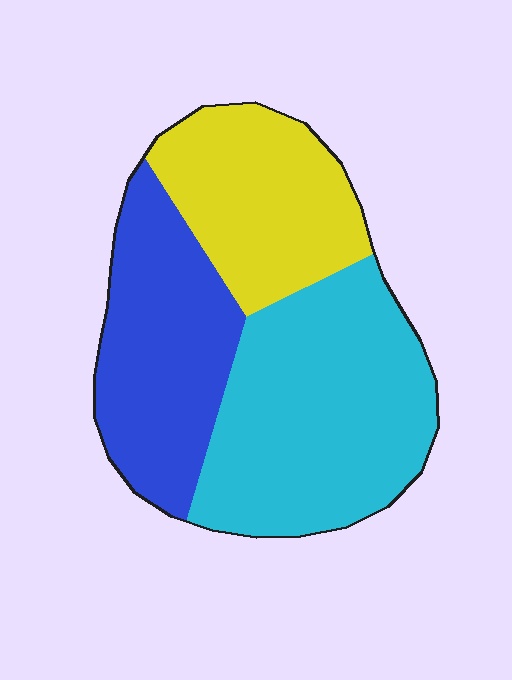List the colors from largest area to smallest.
From largest to smallest: cyan, blue, yellow.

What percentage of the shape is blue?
Blue covers 30% of the shape.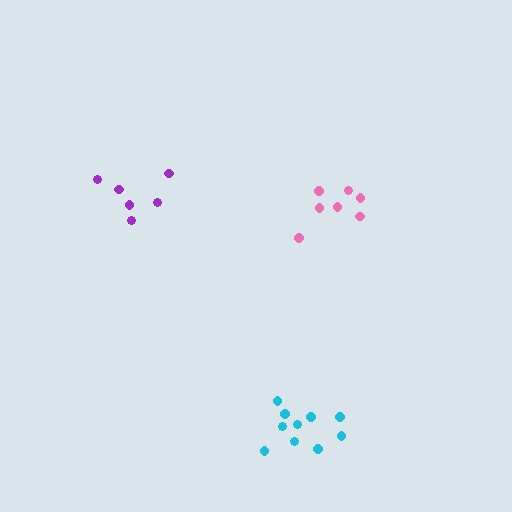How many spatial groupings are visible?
There are 3 spatial groupings.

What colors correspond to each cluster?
The clusters are colored: pink, cyan, purple.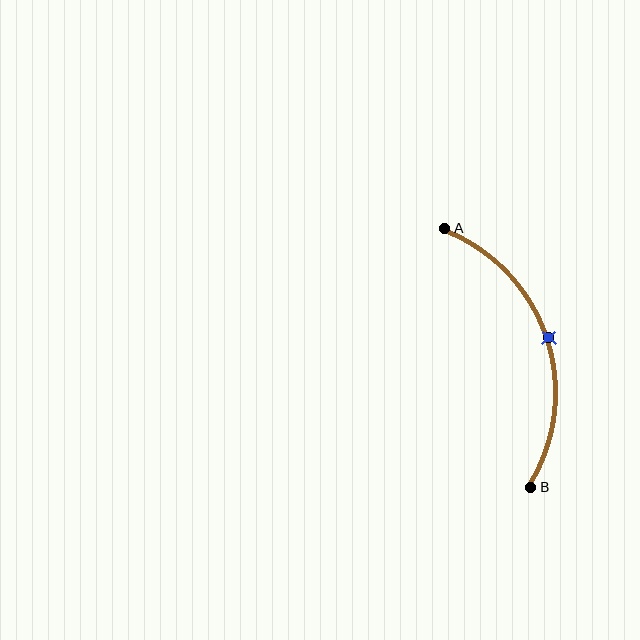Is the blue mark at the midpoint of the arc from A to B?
Yes. The blue mark lies on the arc at equal arc-length from both A and B — it is the arc midpoint.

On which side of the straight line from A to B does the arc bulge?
The arc bulges to the right of the straight line connecting A and B.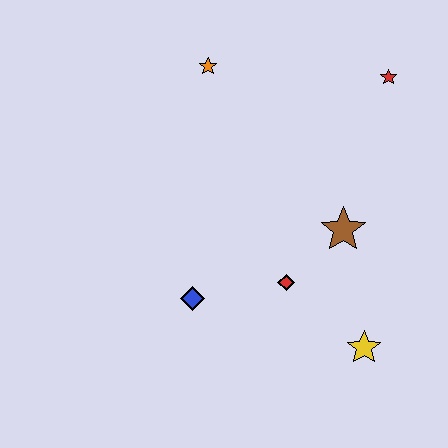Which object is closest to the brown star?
The red diamond is closest to the brown star.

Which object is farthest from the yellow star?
The orange star is farthest from the yellow star.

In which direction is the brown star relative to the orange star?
The brown star is below the orange star.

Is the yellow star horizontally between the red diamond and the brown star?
No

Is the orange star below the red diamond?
No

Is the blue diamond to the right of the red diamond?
No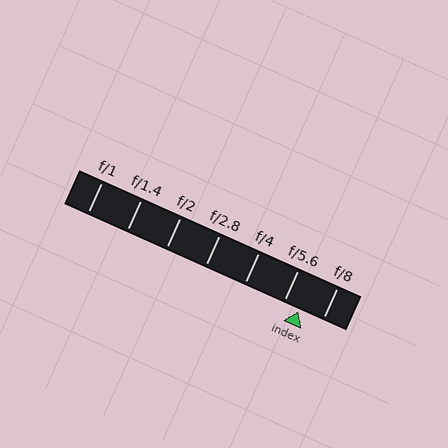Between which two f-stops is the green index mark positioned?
The index mark is between f/5.6 and f/8.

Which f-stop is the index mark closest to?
The index mark is closest to f/5.6.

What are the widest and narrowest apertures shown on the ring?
The widest aperture shown is f/1 and the narrowest is f/8.